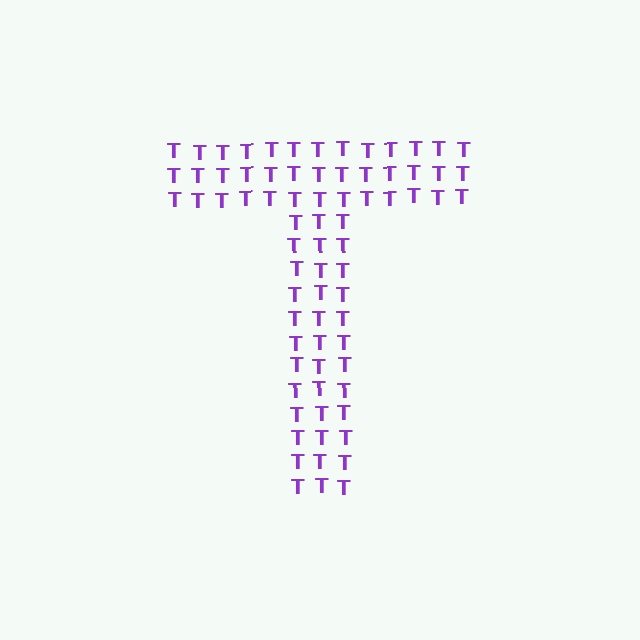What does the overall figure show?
The overall figure shows the letter T.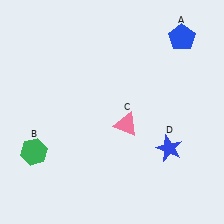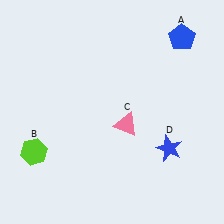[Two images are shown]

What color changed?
The hexagon (B) changed from green in Image 1 to lime in Image 2.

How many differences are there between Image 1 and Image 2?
There is 1 difference between the two images.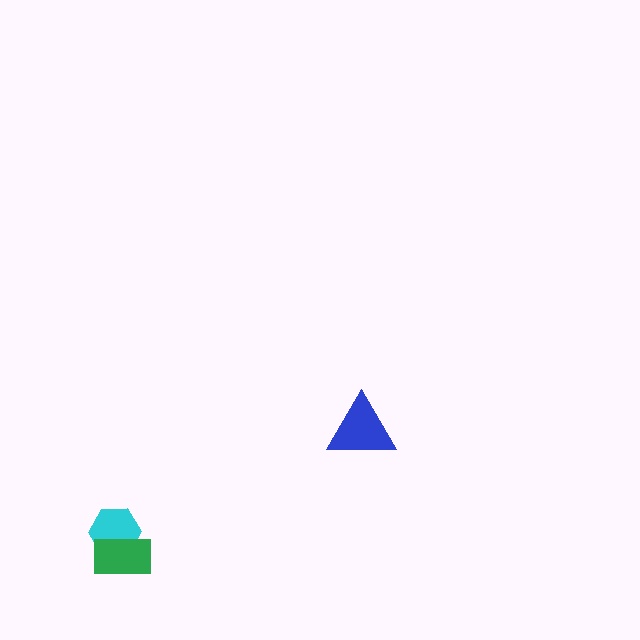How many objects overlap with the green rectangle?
1 object overlaps with the green rectangle.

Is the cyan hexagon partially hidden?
Yes, it is partially covered by another shape.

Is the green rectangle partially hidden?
No, no other shape covers it.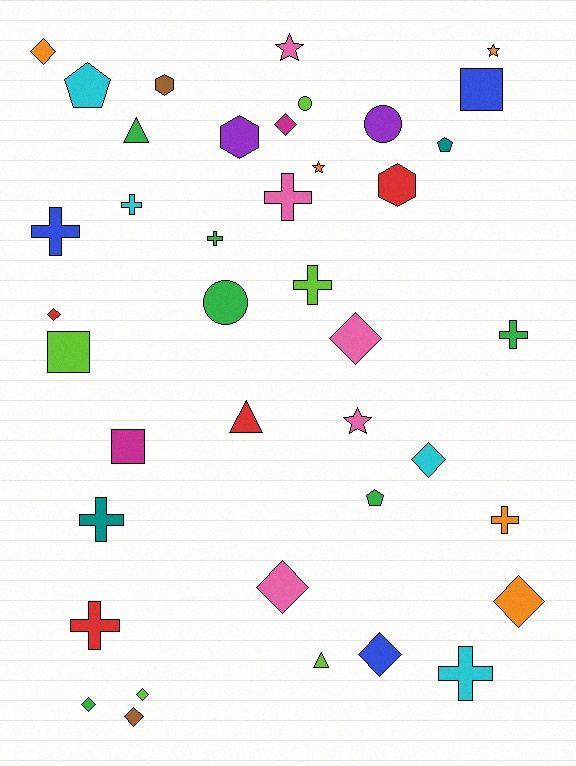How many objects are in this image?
There are 40 objects.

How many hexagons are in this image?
There are 3 hexagons.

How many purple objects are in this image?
There are 2 purple objects.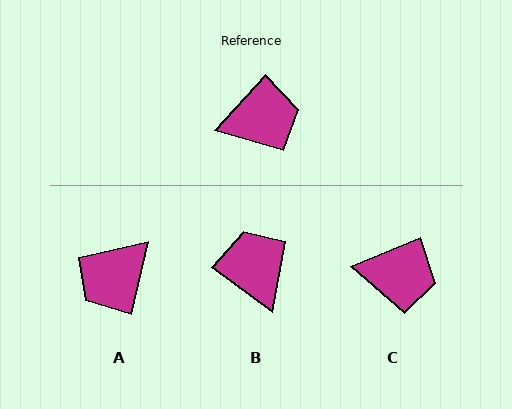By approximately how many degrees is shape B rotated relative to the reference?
Approximately 96 degrees counter-clockwise.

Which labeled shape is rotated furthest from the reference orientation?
A, about 151 degrees away.